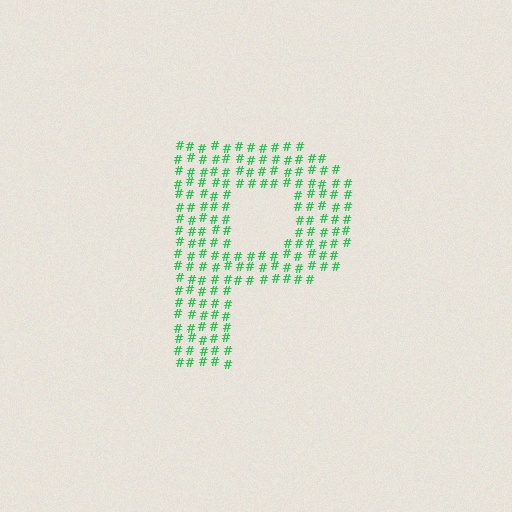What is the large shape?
The large shape is the letter P.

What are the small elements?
The small elements are hash symbols.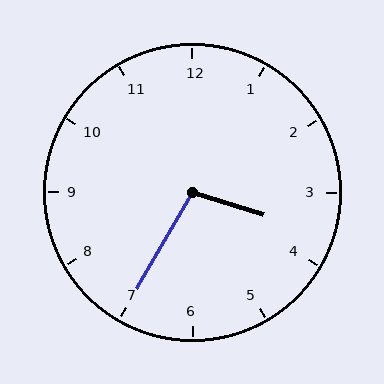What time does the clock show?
3:35.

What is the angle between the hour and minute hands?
Approximately 102 degrees.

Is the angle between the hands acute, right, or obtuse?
It is obtuse.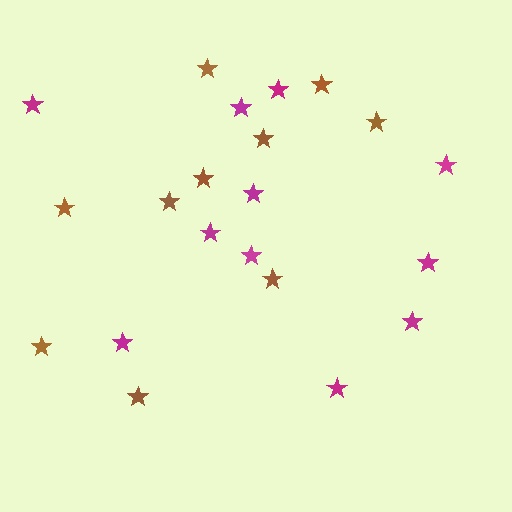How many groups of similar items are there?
There are 2 groups: one group of brown stars (10) and one group of magenta stars (11).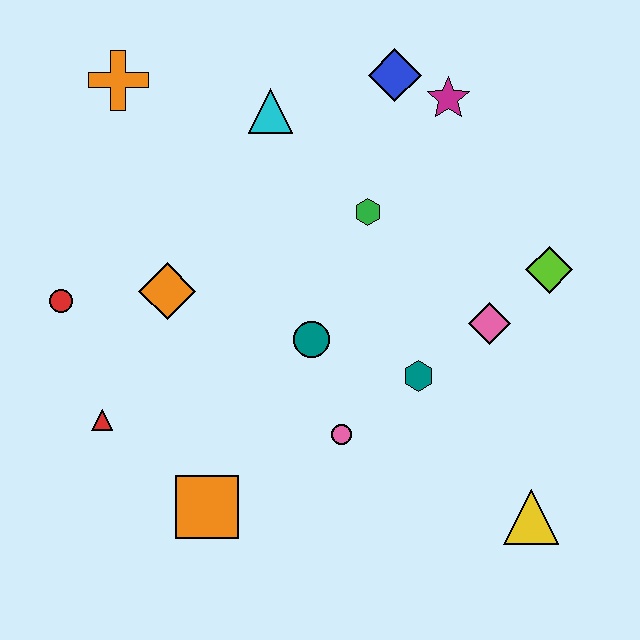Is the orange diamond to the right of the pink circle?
No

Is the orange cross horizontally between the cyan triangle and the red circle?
Yes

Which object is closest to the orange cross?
The cyan triangle is closest to the orange cross.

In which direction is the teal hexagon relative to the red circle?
The teal hexagon is to the right of the red circle.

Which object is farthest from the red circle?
The yellow triangle is farthest from the red circle.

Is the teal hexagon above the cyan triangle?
No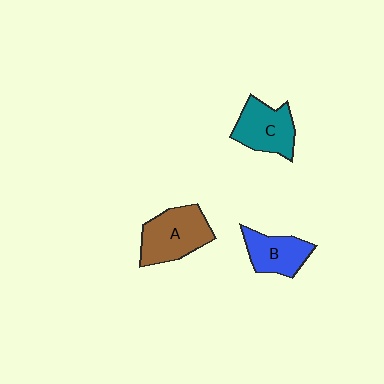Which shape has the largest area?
Shape A (brown).